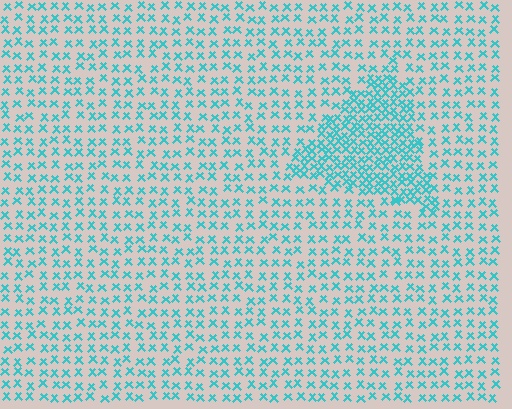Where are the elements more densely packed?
The elements are more densely packed inside the triangle boundary.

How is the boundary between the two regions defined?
The boundary is defined by a change in element density (approximately 2.3x ratio). All elements are the same color, size, and shape.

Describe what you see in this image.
The image contains small cyan elements arranged at two different densities. A triangle-shaped region is visible where the elements are more densely packed than the surrounding area.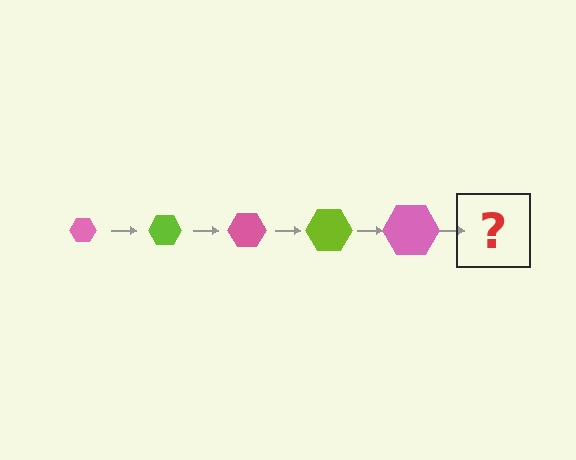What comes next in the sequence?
The next element should be a lime hexagon, larger than the previous one.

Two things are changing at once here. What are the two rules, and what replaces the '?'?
The two rules are that the hexagon grows larger each step and the color cycles through pink and lime. The '?' should be a lime hexagon, larger than the previous one.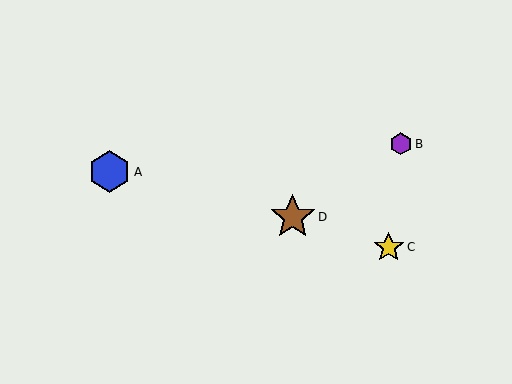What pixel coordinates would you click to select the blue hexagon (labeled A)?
Click at (110, 172) to select the blue hexagon A.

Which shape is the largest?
The brown star (labeled D) is the largest.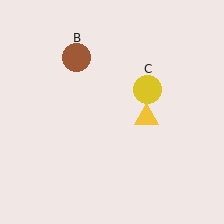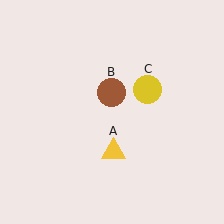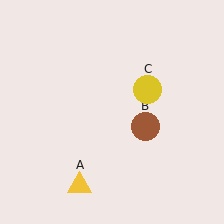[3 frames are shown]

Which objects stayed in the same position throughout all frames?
Yellow circle (object C) remained stationary.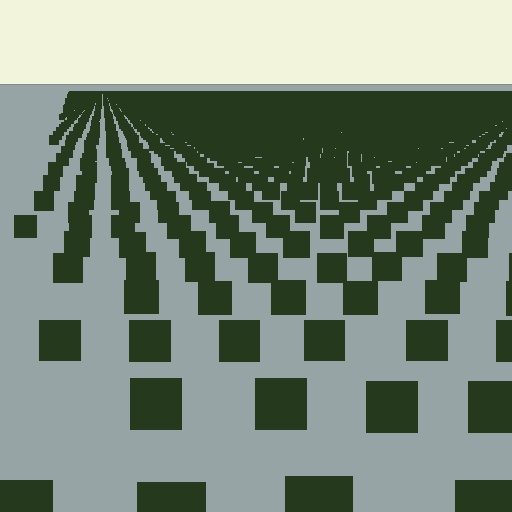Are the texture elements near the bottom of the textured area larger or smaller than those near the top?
Larger. Near the bottom, elements are closer to the viewer and appear at a bigger on-screen size.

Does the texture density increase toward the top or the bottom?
Density increases toward the top.